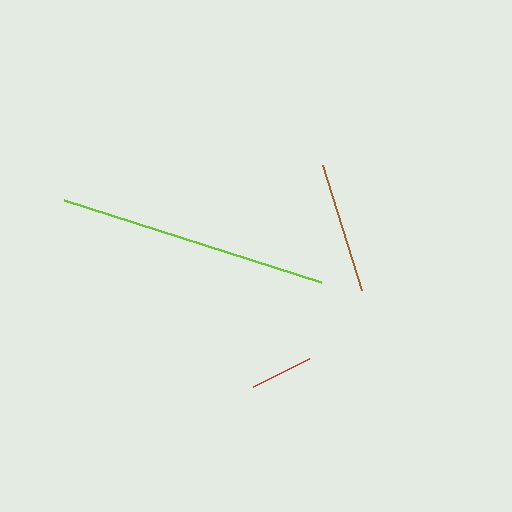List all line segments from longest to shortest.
From longest to shortest: lime, brown, red.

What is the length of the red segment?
The red segment is approximately 63 pixels long.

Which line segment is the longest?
The lime line is the longest at approximately 270 pixels.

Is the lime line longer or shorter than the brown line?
The lime line is longer than the brown line.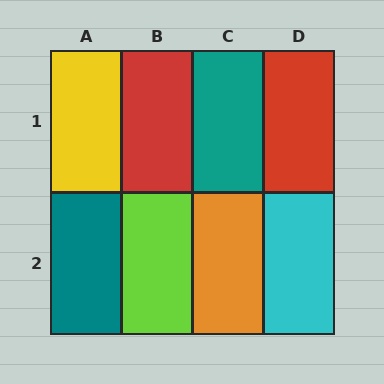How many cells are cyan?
1 cell is cyan.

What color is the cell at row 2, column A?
Teal.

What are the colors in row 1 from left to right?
Yellow, red, teal, red.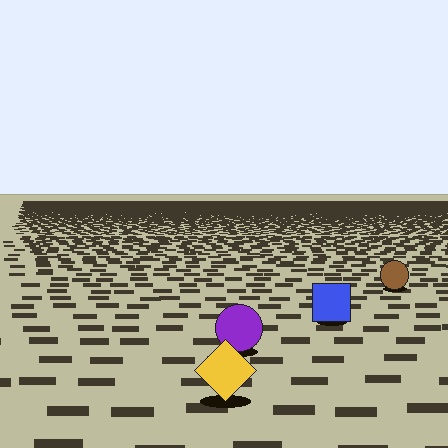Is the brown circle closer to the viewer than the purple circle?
No. The purple circle is closer — you can tell from the texture gradient: the ground texture is coarser near it.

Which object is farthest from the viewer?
The brown circle is farthest from the viewer. It appears smaller and the ground texture around it is denser.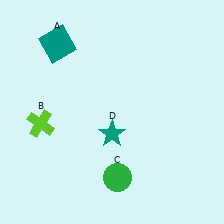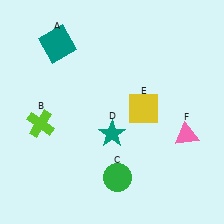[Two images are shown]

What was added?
A yellow square (E), a pink triangle (F) were added in Image 2.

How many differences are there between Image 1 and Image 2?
There are 2 differences between the two images.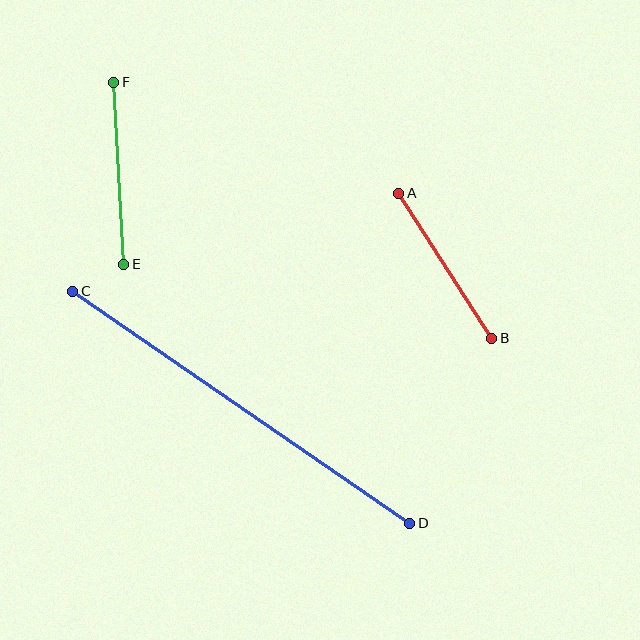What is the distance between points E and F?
The distance is approximately 182 pixels.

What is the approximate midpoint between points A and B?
The midpoint is at approximately (445, 266) pixels.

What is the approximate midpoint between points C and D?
The midpoint is at approximately (241, 407) pixels.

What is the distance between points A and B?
The distance is approximately 172 pixels.